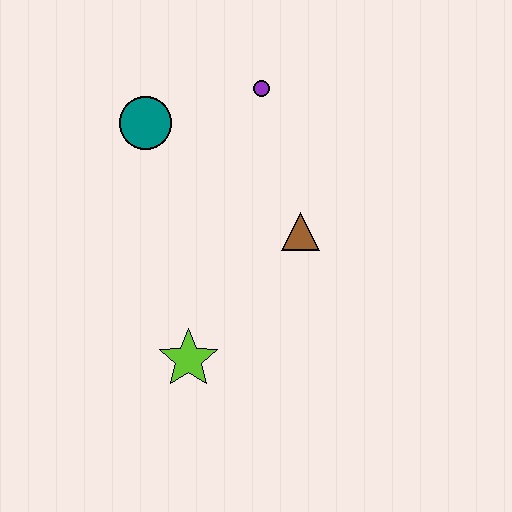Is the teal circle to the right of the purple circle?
No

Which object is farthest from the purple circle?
The lime star is farthest from the purple circle.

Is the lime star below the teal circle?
Yes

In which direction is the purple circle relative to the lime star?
The purple circle is above the lime star.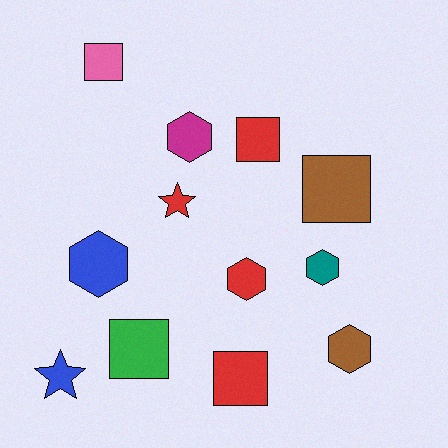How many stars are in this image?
There are 2 stars.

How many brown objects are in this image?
There are 2 brown objects.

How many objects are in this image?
There are 12 objects.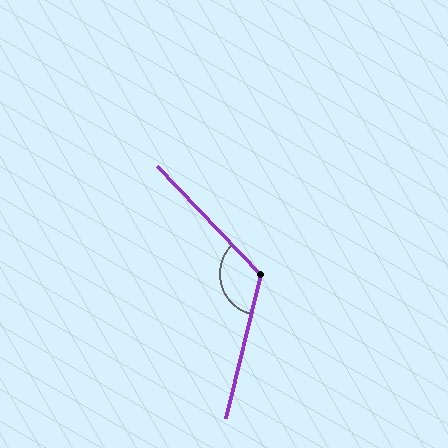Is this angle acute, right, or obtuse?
It is obtuse.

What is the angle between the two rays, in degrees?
Approximately 123 degrees.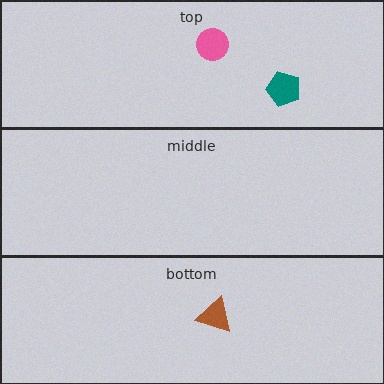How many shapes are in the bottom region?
1.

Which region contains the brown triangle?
The bottom region.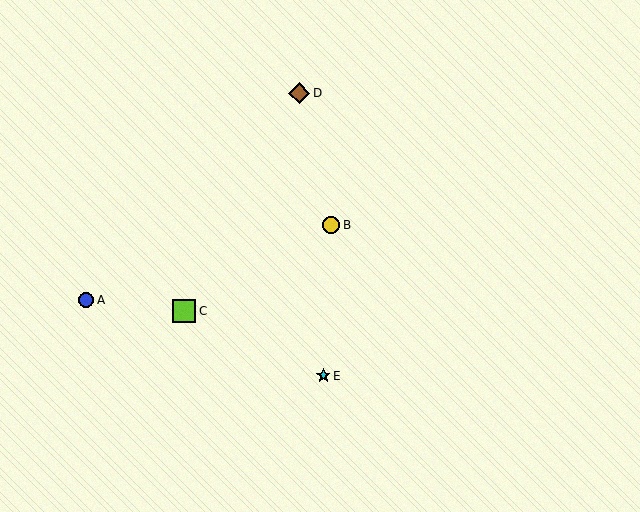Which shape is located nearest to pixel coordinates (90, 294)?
The blue circle (labeled A) at (86, 300) is nearest to that location.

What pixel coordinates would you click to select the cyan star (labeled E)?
Click at (323, 376) to select the cyan star E.